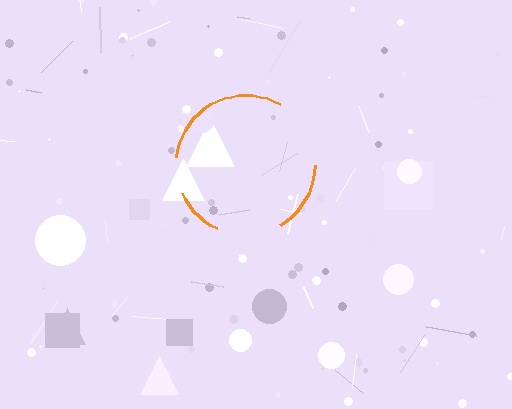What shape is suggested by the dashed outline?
The dashed outline suggests a circle.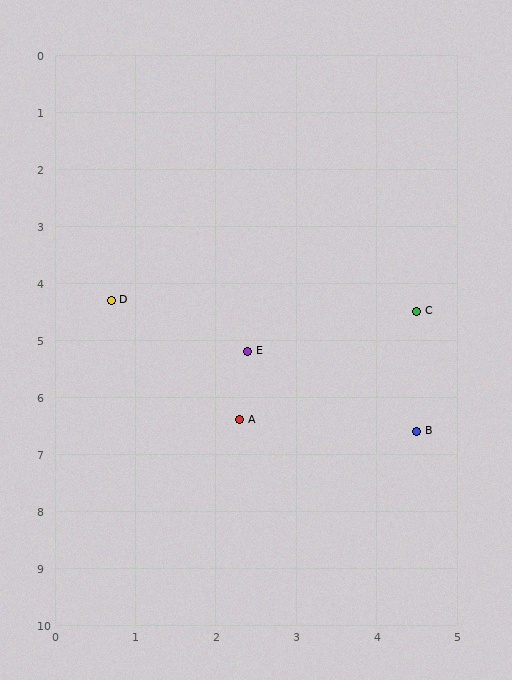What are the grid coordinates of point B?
Point B is at approximately (4.5, 6.6).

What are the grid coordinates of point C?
Point C is at approximately (4.5, 4.5).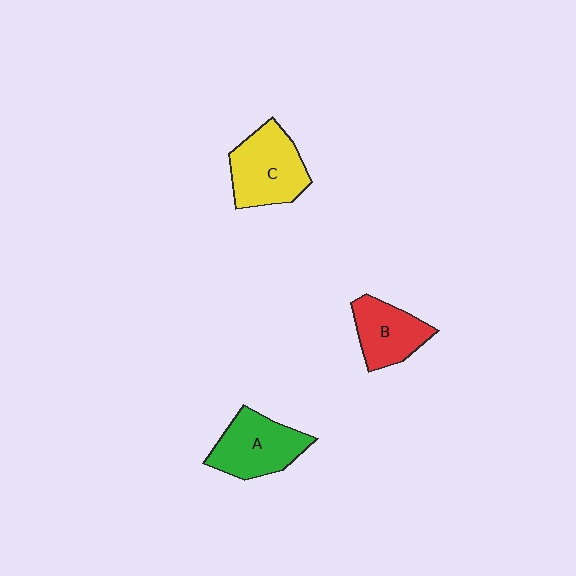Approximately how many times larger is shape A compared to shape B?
Approximately 1.2 times.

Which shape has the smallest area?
Shape B (red).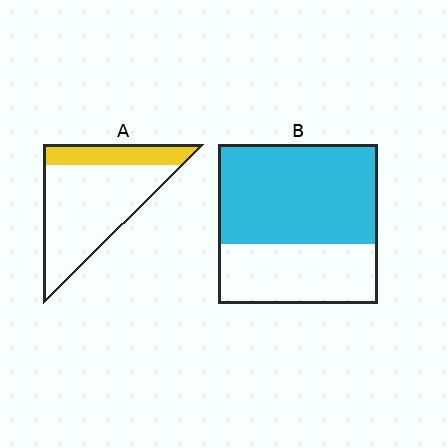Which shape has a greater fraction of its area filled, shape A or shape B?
Shape B.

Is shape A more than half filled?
No.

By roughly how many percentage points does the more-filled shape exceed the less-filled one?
By roughly 40 percentage points (B over A).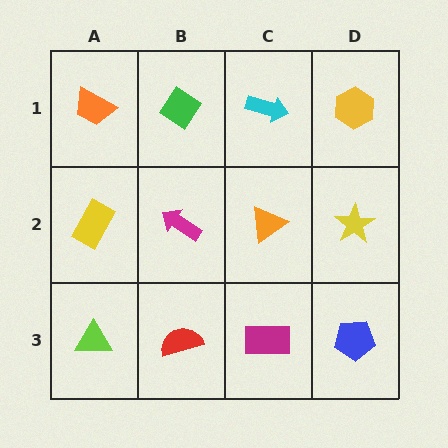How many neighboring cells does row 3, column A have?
2.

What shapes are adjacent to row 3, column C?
An orange triangle (row 2, column C), a red semicircle (row 3, column B), a blue pentagon (row 3, column D).